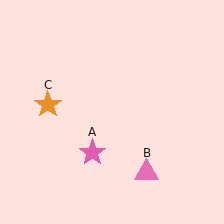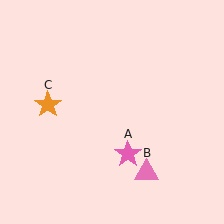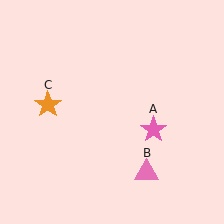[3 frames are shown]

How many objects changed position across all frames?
1 object changed position: pink star (object A).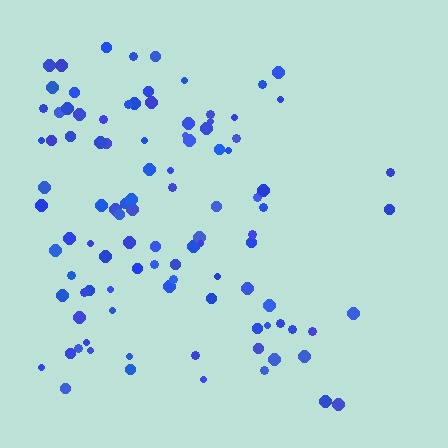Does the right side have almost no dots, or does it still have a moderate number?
Still a moderate number, just noticeably fewer than the left.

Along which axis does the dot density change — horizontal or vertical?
Horizontal.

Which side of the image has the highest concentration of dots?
The left.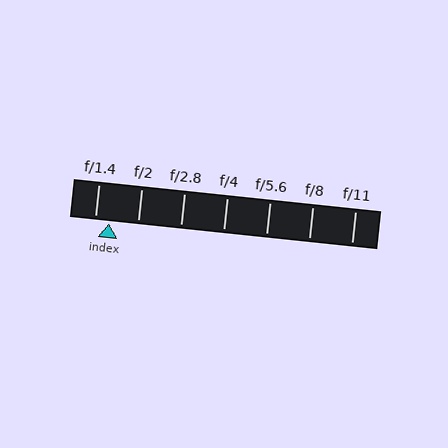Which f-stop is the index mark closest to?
The index mark is closest to f/1.4.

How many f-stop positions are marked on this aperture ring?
There are 7 f-stop positions marked.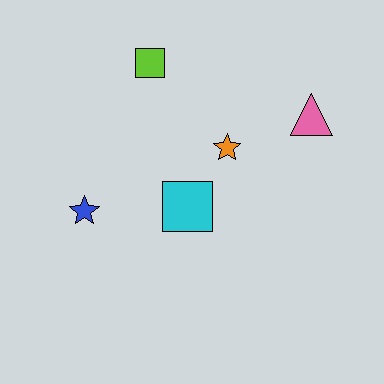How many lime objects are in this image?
There is 1 lime object.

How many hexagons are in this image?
There are no hexagons.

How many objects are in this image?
There are 5 objects.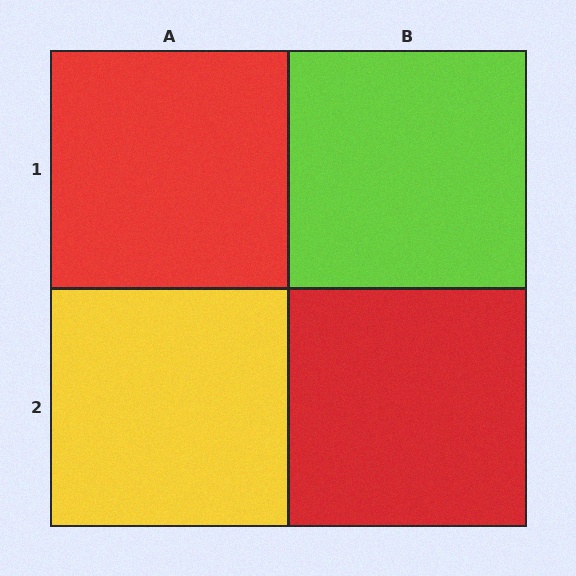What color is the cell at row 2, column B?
Red.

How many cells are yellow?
1 cell is yellow.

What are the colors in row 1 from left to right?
Red, lime.